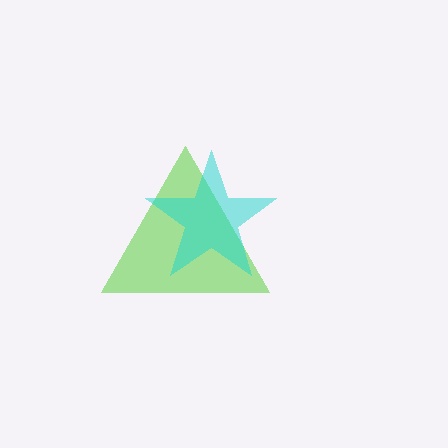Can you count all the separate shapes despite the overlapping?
Yes, there are 2 separate shapes.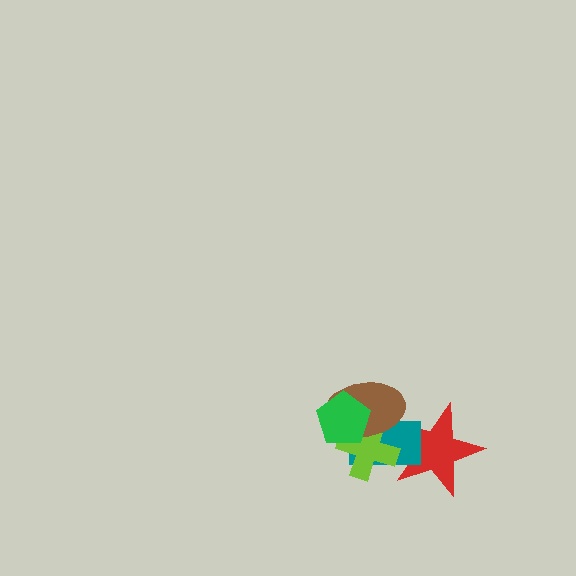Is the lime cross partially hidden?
Yes, it is partially covered by another shape.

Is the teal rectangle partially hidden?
Yes, it is partially covered by another shape.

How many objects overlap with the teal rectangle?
4 objects overlap with the teal rectangle.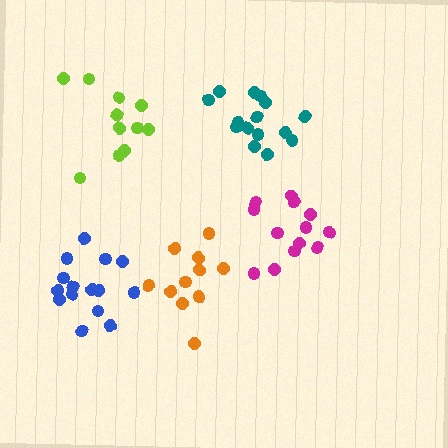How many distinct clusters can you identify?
There are 5 distinct clusters.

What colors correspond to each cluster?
The clusters are colored: orange, magenta, teal, lime, blue.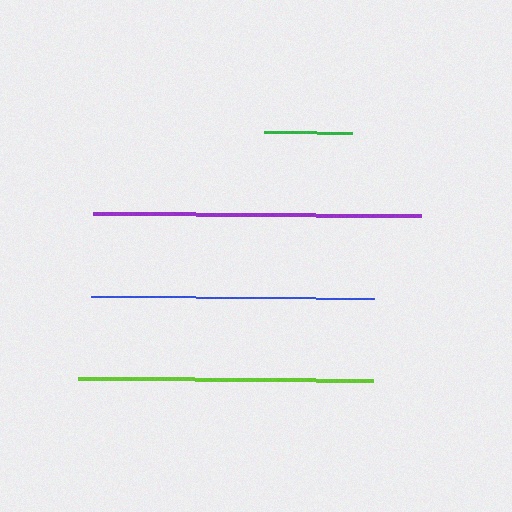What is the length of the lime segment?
The lime segment is approximately 295 pixels long.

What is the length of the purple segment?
The purple segment is approximately 328 pixels long.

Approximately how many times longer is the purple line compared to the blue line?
The purple line is approximately 1.2 times the length of the blue line.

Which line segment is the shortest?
The green line is the shortest at approximately 88 pixels.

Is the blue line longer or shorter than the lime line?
The lime line is longer than the blue line.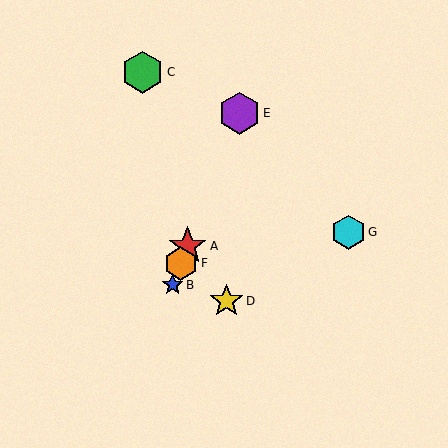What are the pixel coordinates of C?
Object C is at (143, 72).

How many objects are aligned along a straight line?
4 objects (A, B, E, F) are aligned along a straight line.